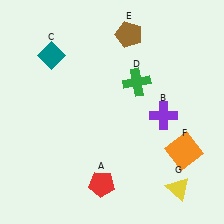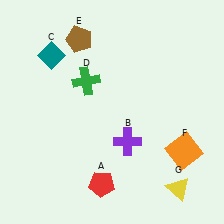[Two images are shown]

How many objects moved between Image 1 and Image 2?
3 objects moved between the two images.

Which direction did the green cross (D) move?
The green cross (D) moved left.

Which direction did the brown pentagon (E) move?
The brown pentagon (E) moved left.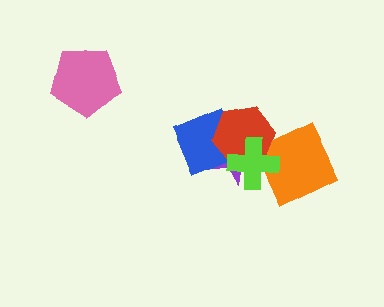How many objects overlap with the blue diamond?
3 objects overlap with the blue diamond.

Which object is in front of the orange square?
The lime cross is in front of the orange square.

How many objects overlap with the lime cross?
4 objects overlap with the lime cross.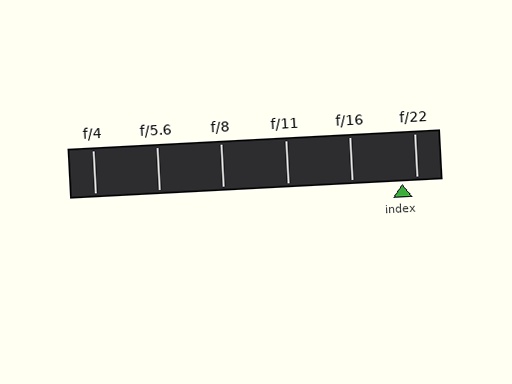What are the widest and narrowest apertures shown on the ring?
The widest aperture shown is f/4 and the narrowest is f/22.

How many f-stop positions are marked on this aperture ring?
There are 6 f-stop positions marked.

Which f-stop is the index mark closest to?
The index mark is closest to f/22.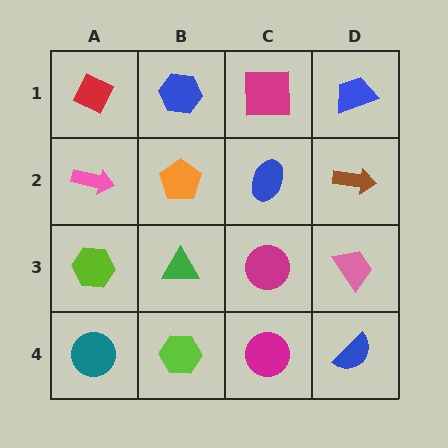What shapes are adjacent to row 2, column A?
A red diamond (row 1, column A), a lime hexagon (row 3, column A), an orange pentagon (row 2, column B).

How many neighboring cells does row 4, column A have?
2.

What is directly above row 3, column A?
A pink arrow.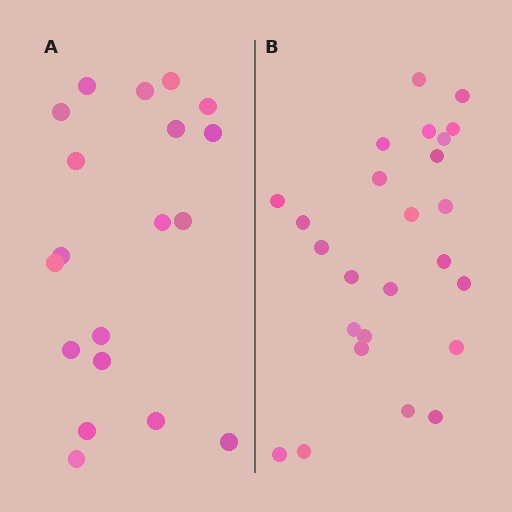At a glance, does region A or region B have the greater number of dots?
Region B (the right region) has more dots.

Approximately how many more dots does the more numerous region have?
Region B has about 6 more dots than region A.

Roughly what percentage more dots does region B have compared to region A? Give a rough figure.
About 30% more.